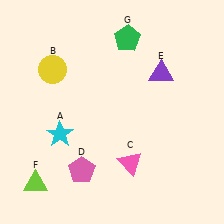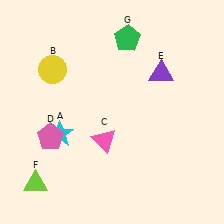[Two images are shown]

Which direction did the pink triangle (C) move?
The pink triangle (C) moved left.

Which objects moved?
The objects that moved are: the pink triangle (C), the pink pentagon (D).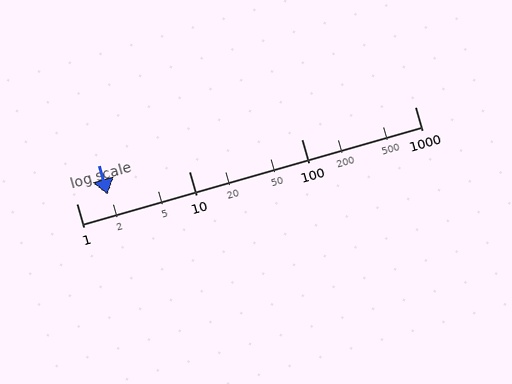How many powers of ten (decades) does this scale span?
The scale spans 3 decades, from 1 to 1000.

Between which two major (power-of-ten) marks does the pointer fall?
The pointer is between 1 and 10.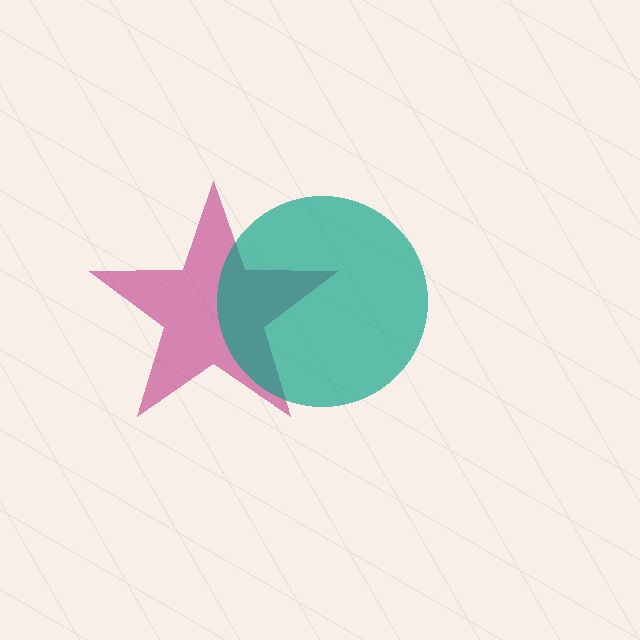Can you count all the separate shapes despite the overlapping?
Yes, there are 2 separate shapes.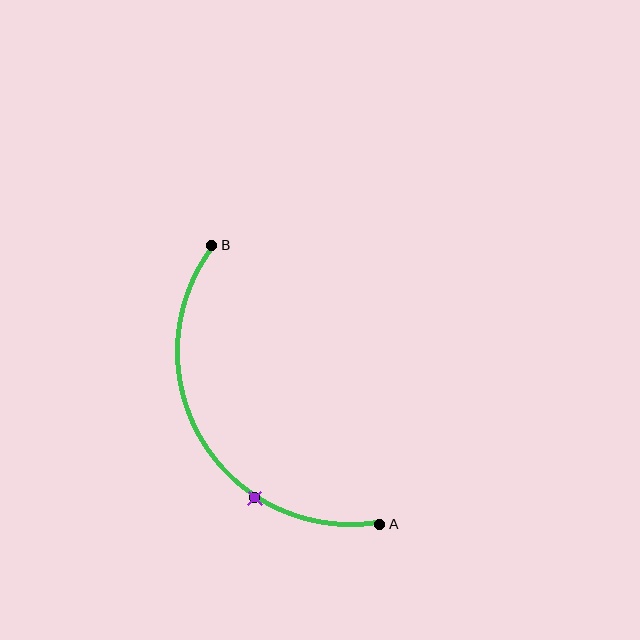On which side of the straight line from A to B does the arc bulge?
The arc bulges to the left of the straight line connecting A and B.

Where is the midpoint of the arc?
The arc midpoint is the point on the curve farthest from the straight line joining A and B. It sits to the left of that line.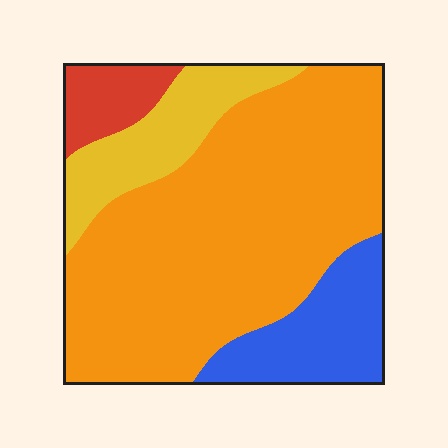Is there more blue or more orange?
Orange.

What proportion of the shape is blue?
Blue covers 15% of the shape.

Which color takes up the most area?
Orange, at roughly 65%.